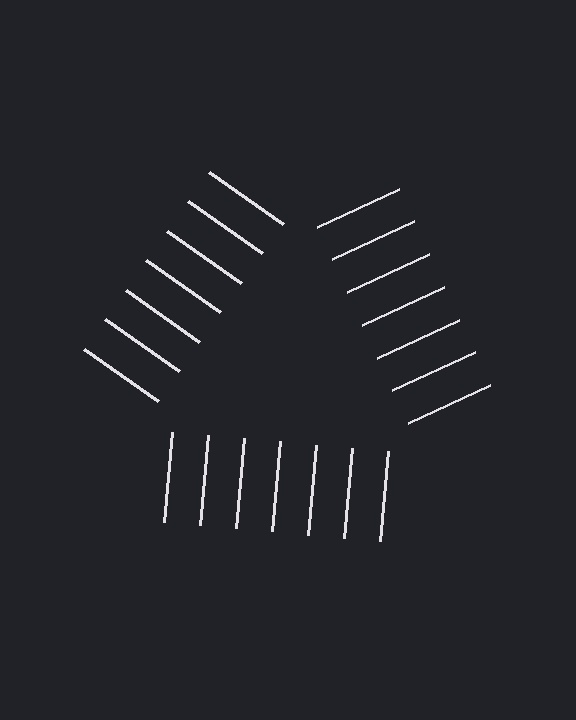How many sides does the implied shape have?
3 sides — the line-ends trace a triangle.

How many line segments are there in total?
21 — 7 along each of the 3 edges.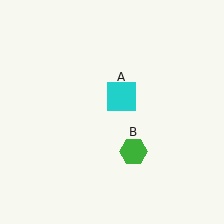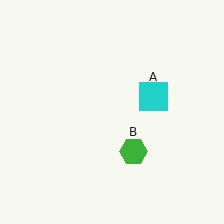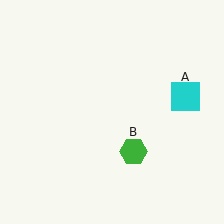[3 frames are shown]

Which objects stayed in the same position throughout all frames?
Green hexagon (object B) remained stationary.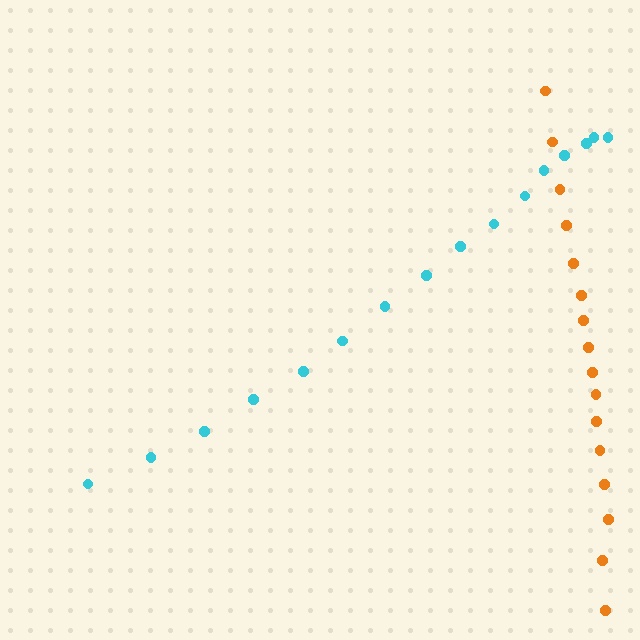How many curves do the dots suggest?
There are 2 distinct paths.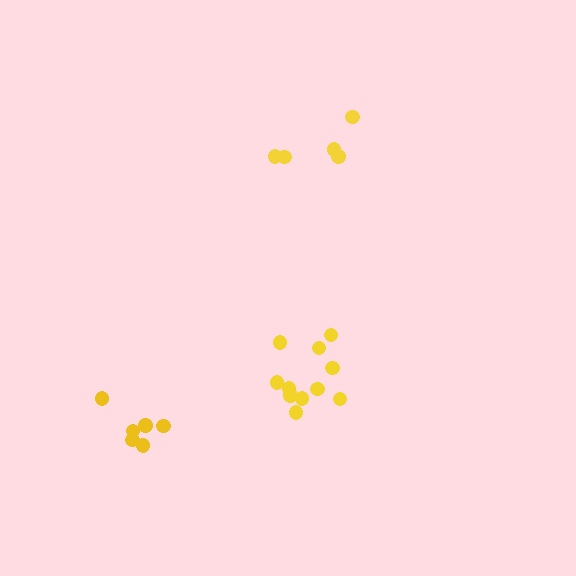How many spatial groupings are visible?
There are 3 spatial groupings.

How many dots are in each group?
Group 1: 5 dots, Group 2: 7 dots, Group 3: 11 dots (23 total).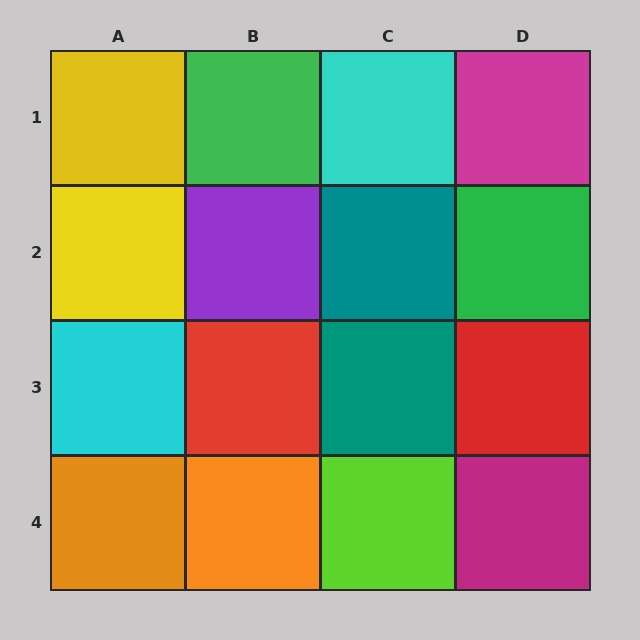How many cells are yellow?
2 cells are yellow.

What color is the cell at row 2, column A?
Yellow.